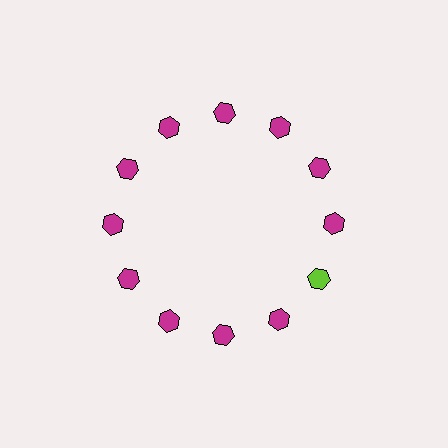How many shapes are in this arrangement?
There are 12 shapes arranged in a ring pattern.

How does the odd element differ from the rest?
It has a different color: lime instead of magenta.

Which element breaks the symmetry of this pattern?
The lime hexagon at roughly the 4 o'clock position breaks the symmetry. All other shapes are magenta hexagons.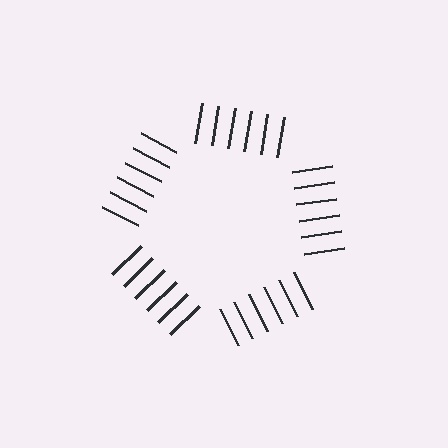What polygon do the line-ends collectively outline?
An illusory pentagon — the line segments terminate on its edges but no continuous stroke is drawn.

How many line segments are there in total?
30 — 6 along each of the 5 edges.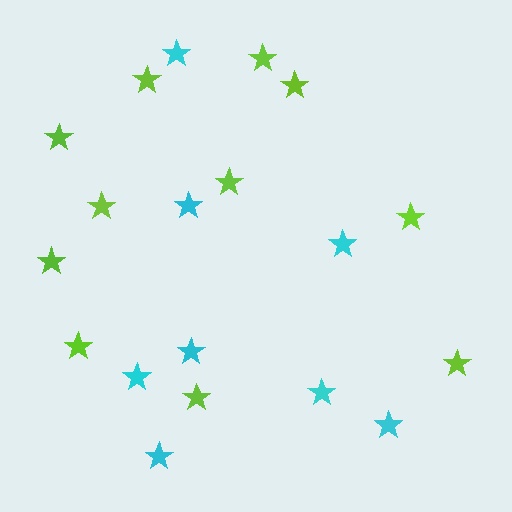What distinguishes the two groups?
There are 2 groups: one group of lime stars (11) and one group of cyan stars (8).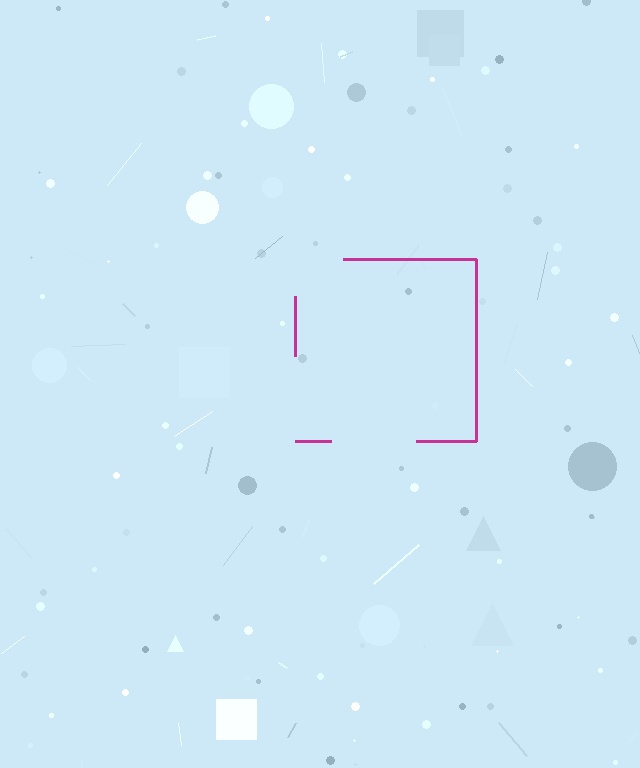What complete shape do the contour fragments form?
The contour fragments form a square.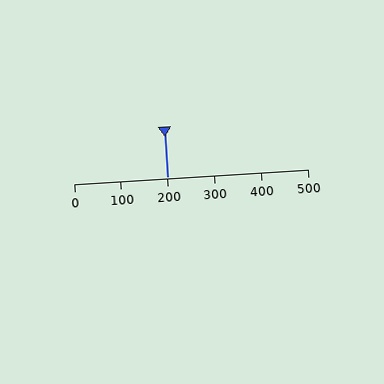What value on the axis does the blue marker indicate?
The marker indicates approximately 200.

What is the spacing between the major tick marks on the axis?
The major ticks are spaced 100 apart.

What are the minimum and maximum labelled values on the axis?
The axis runs from 0 to 500.